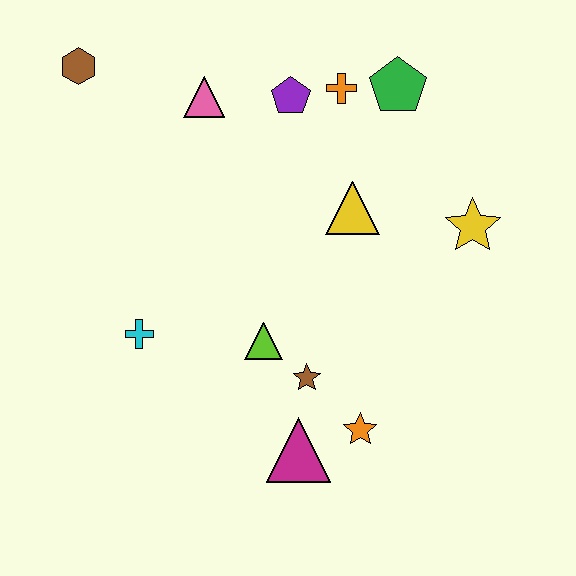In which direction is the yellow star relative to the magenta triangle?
The yellow star is above the magenta triangle.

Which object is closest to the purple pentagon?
The orange cross is closest to the purple pentagon.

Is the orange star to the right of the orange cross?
Yes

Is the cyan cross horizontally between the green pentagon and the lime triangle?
No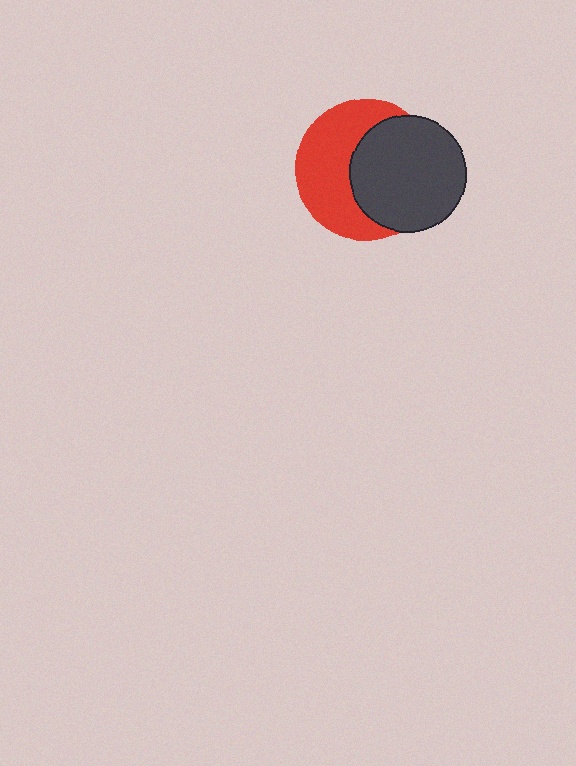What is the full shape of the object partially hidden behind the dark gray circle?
The partially hidden object is a red circle.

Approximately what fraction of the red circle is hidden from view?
Roughly 49% of the red circle is hidden behind the dark gray circle.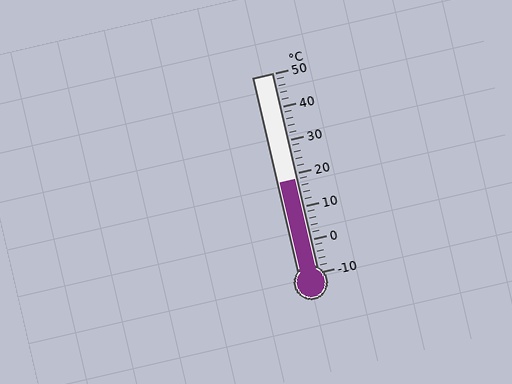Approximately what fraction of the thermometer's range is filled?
The thermometer is filled to approximately 45% of its range.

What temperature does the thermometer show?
The thermometer shows approximately 18°C.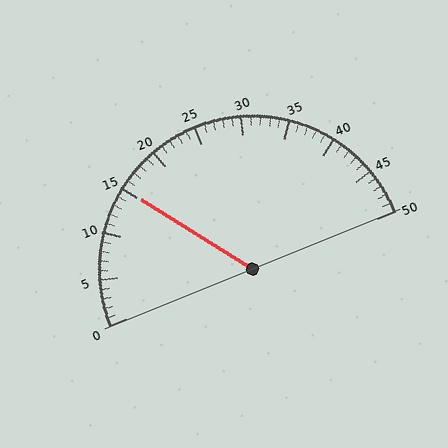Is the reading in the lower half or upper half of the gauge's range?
The reading is in the lower half of the range (0 to 50).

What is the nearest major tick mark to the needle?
The nearest major tick mark is 15.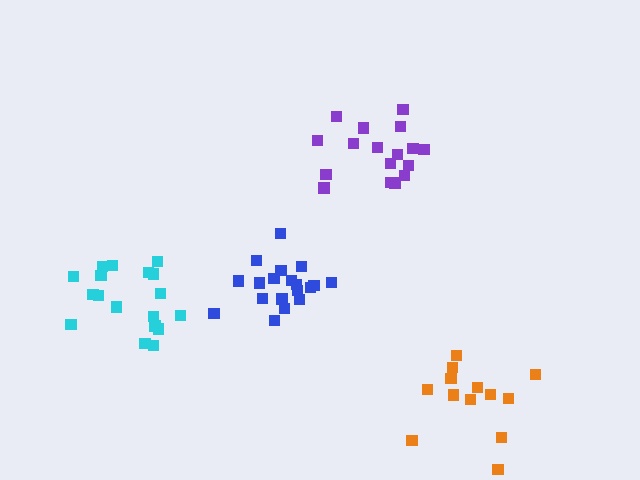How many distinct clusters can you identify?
There are 4 distinct clusters.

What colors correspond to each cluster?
The clusters are colored: cyan, purple, orange, blue.